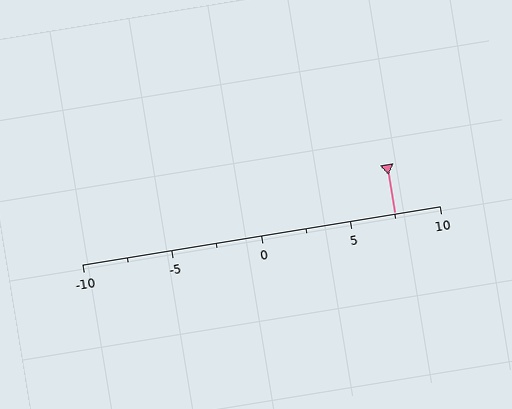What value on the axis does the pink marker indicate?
The marker indicates approximately 7.5.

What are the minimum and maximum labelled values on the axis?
The axis runs from -10 to 10.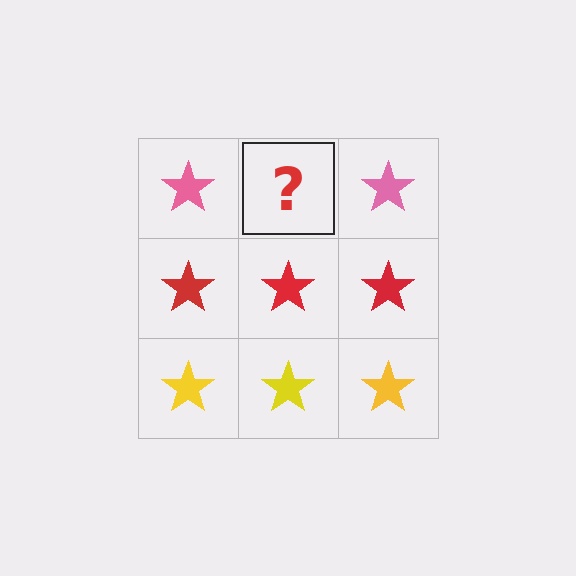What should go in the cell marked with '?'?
The missing cell should contain a pink star.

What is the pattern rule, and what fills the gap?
The rule is that each row has a consistent color. The gap should be filled with a pink star.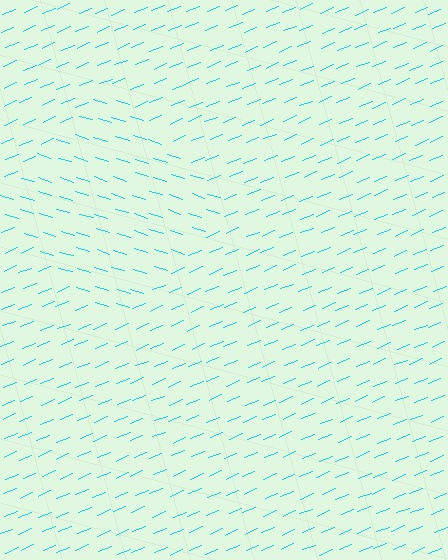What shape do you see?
I see a diamond.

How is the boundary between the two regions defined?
The boundary is defined purely by a change in line orientation (approximately 39 degrees difference). All lines are the same color and thickness.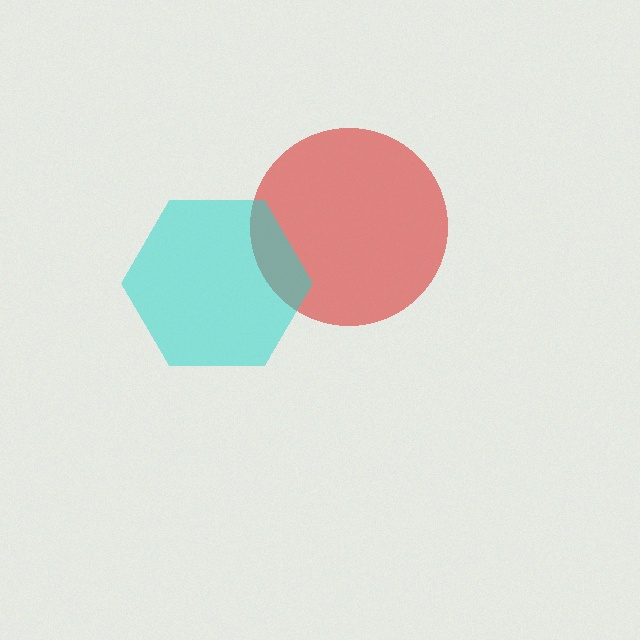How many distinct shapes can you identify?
There are 2 distinct shapes: a red circle, a cyan hexagon.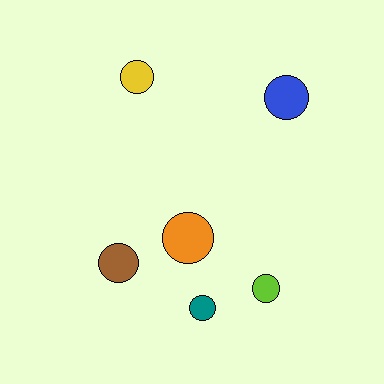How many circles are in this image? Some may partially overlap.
There are 6 circles.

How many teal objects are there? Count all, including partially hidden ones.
There is 1 teal object.